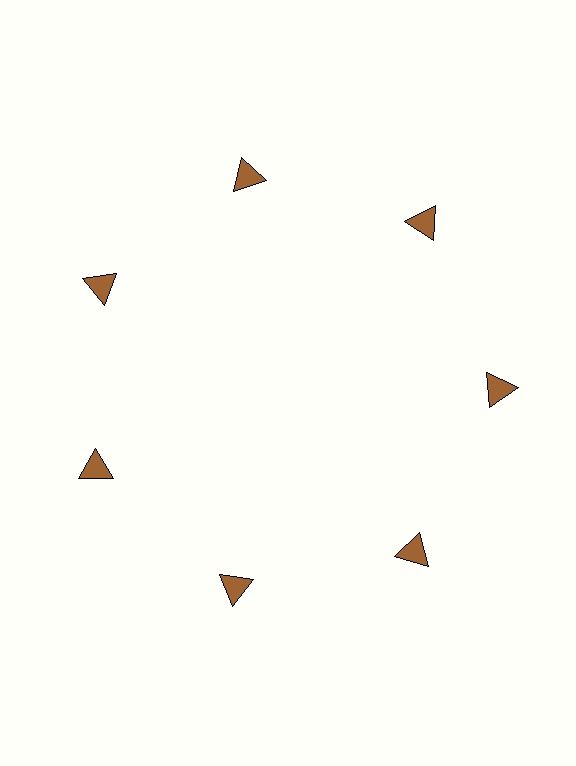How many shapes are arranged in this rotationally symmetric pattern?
There are 7 shapes, arranged in 7 groups of 1.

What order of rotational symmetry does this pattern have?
This pattern has 7-fold rotational symmetry.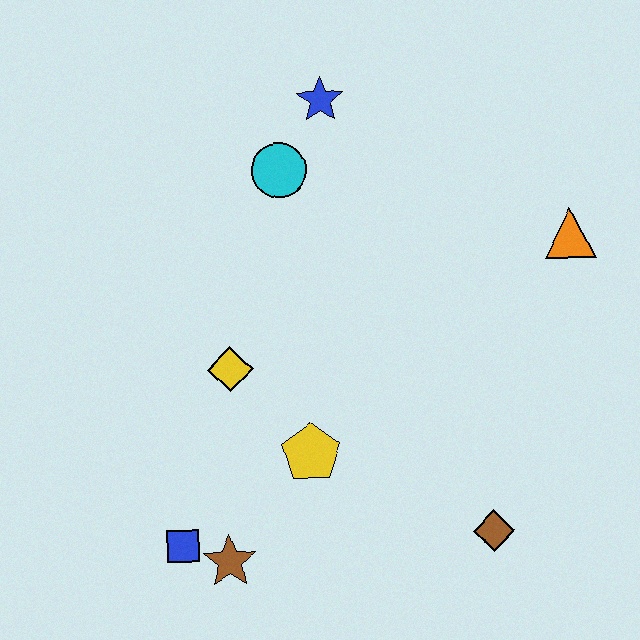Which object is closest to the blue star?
The cyan circle is closest to the blue star.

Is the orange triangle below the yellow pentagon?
No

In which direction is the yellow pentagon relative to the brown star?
The yellow pentagon is above the brown star.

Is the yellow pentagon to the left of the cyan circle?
No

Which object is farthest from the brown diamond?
The blue star is farthest from the brown diamond.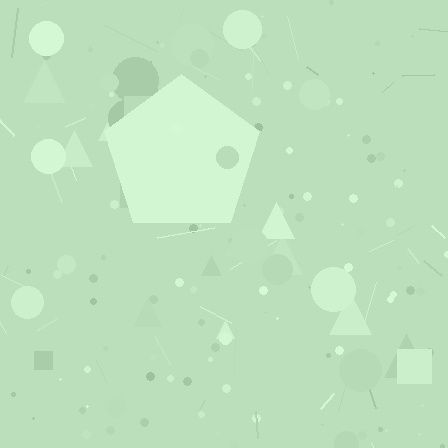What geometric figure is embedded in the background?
A pentagon is embedded in the background.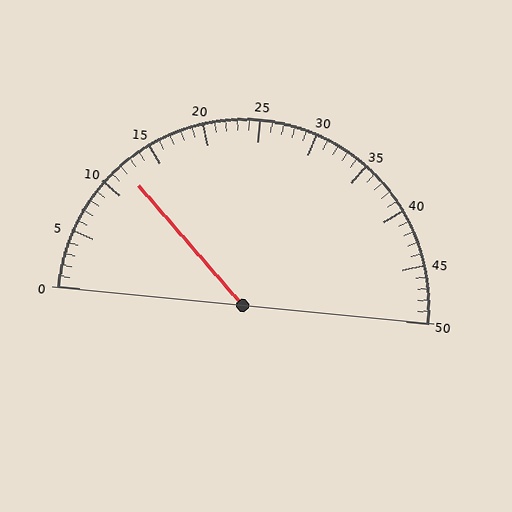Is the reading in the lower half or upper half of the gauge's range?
The reading is in the lower half of the range (0 to 50).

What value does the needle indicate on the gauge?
The needle indicates approximately 12.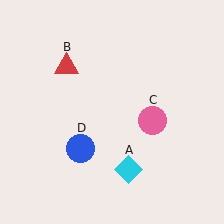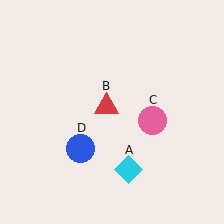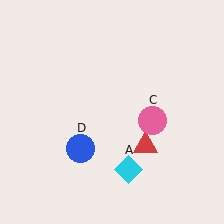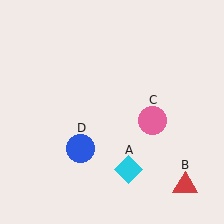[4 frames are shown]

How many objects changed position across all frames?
1 object changed position: red triangle (object B).